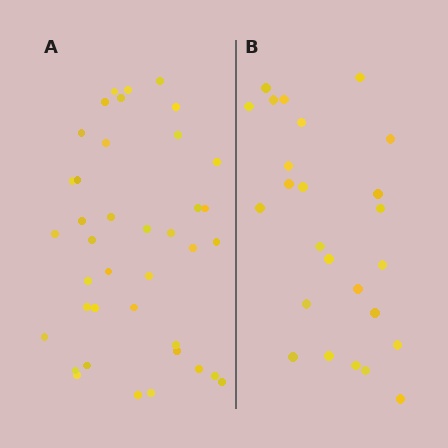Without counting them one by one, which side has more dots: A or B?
Region A (the left region) has more dots.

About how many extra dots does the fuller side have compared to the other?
Region A has approximately 15 more dots than region B.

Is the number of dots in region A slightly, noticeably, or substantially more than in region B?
Region A has substantially more. The ratio is roughly 1.6 to 1.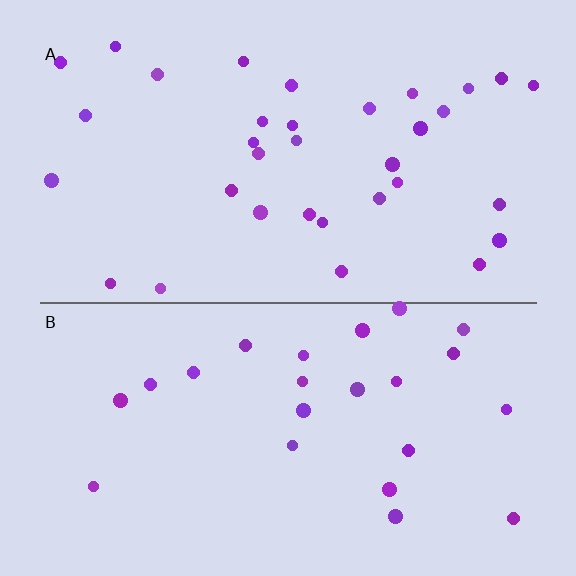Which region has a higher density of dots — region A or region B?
A (the top).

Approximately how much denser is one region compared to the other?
Approximately 1.4× — region A over region B.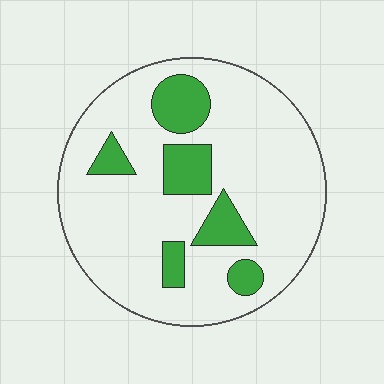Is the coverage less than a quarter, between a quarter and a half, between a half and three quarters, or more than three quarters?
Less than a quarter.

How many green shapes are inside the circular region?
6.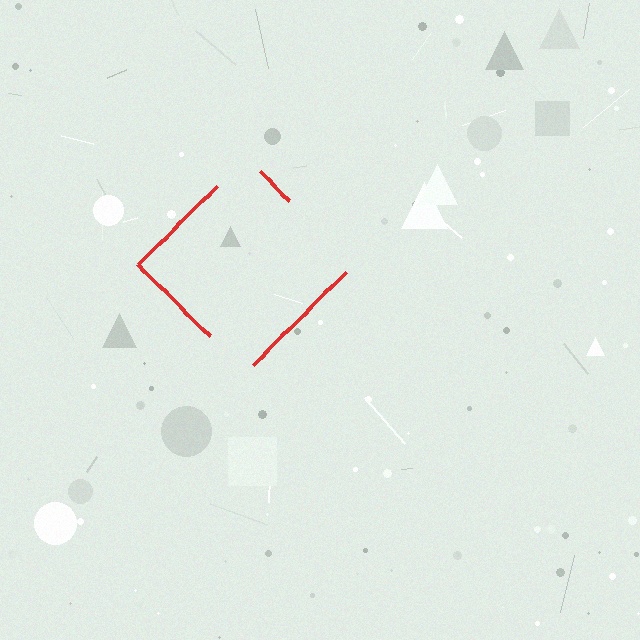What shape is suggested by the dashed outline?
The dashed outline suggests a diamond.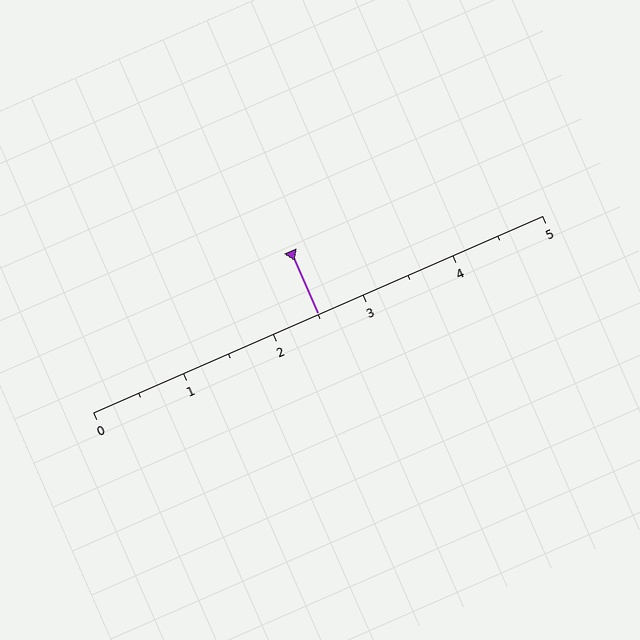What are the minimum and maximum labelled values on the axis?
The axis runs from 0 to 5.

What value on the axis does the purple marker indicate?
The marker indicates approximately 2.5.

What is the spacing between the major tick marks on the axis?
The major ticks are spaced 1 apart.